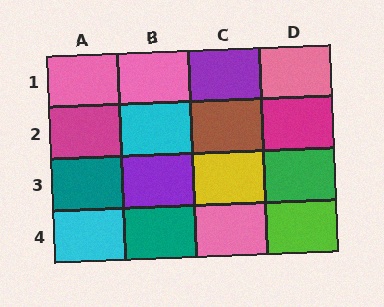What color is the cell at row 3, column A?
Teal.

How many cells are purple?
2 cells are purple.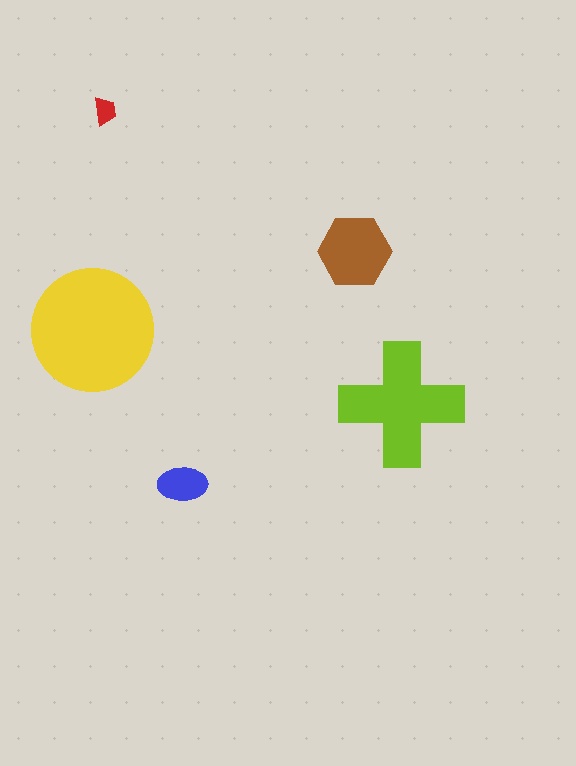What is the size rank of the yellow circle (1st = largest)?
1st.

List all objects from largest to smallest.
The yellow circle, the lime cross, the brown hexagon, the blue ellipse, the red trapezoid.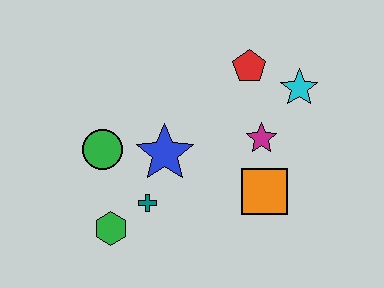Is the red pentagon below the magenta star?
No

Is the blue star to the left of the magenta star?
Yes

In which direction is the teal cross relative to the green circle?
The teal cross is below the green circle.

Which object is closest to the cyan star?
The red pentagon is closest to the cyan star.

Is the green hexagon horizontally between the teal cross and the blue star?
No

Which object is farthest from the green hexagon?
The cyan star is farthest from the green hexagon.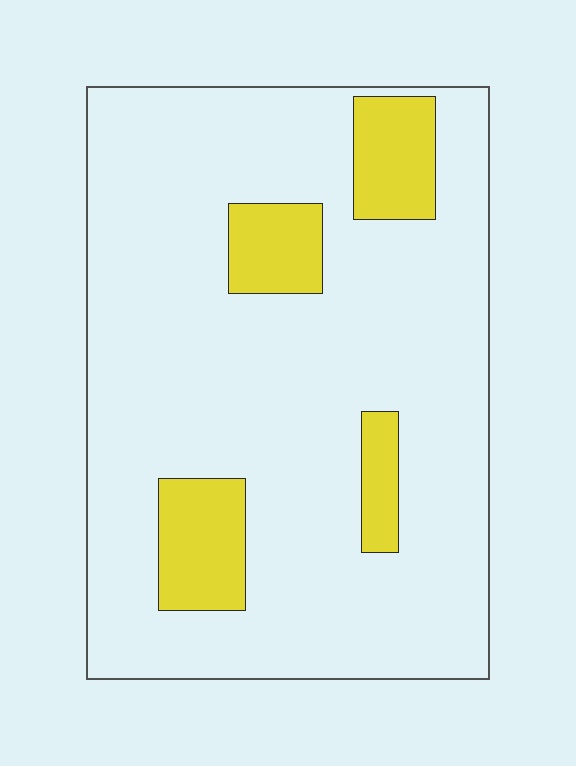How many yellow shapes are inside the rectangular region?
4.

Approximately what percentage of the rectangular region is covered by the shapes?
Approximately 15%.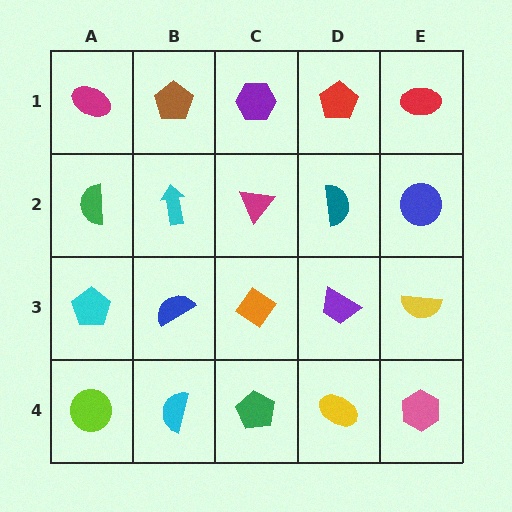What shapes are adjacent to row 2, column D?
A red pentagon (row 1, column D), a purple trapezoid (row 3, column D), a magenta triangle (row 2, column C), a blue circle (row 2, column E).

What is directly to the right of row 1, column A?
A brown pentagon.